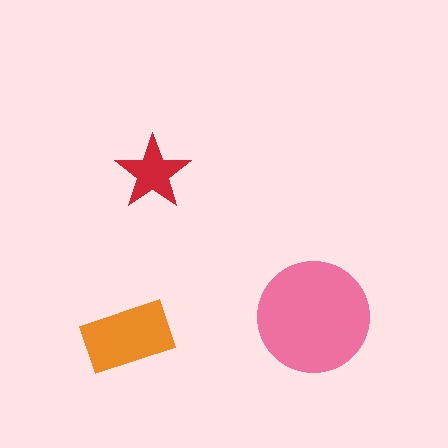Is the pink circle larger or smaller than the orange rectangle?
Larger.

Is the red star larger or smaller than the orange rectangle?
Smaller.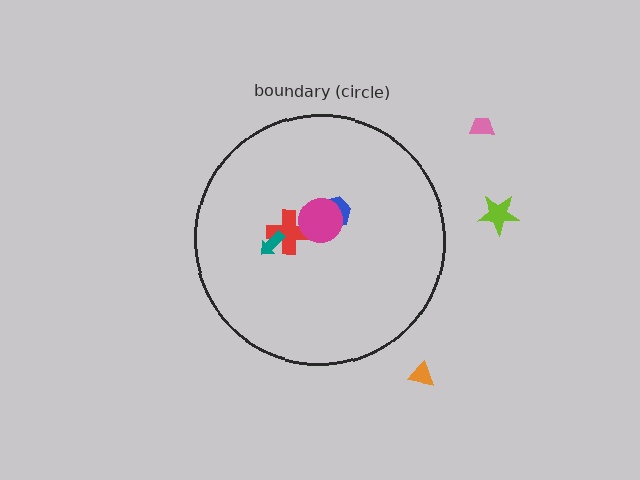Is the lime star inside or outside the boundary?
Outside.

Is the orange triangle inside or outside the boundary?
Outside.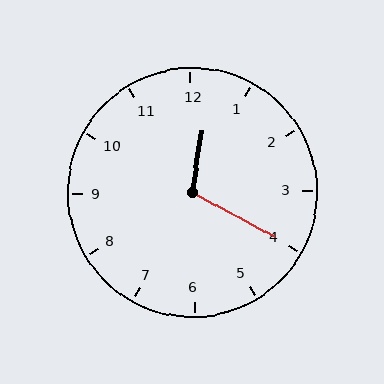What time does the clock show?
12:20.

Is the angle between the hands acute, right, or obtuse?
It is obtuse.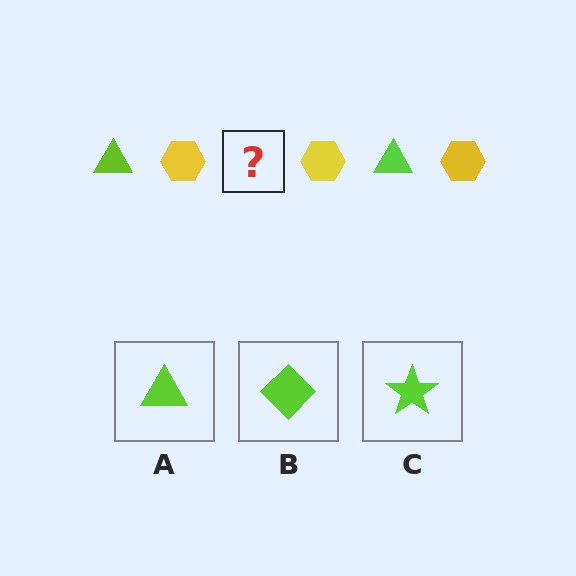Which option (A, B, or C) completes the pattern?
A.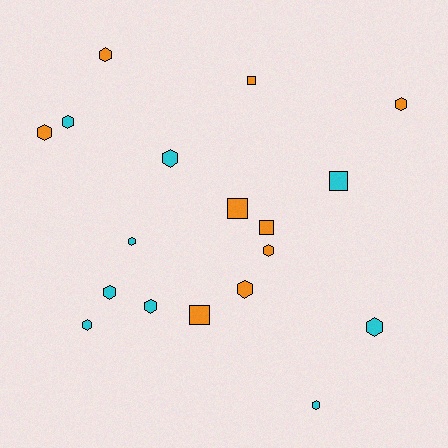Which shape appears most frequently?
Hexagon, with 13 objects.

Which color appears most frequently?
Orange, with 9 objects.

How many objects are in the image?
There are 18 objects.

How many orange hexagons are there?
There are 5 orange hexagons.